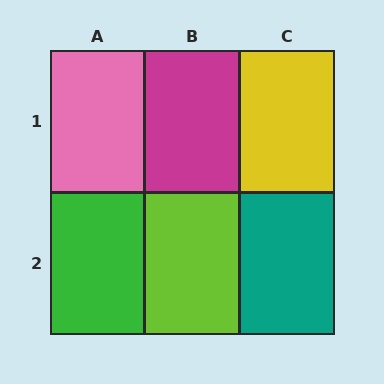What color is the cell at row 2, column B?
Lime.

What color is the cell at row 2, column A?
Green.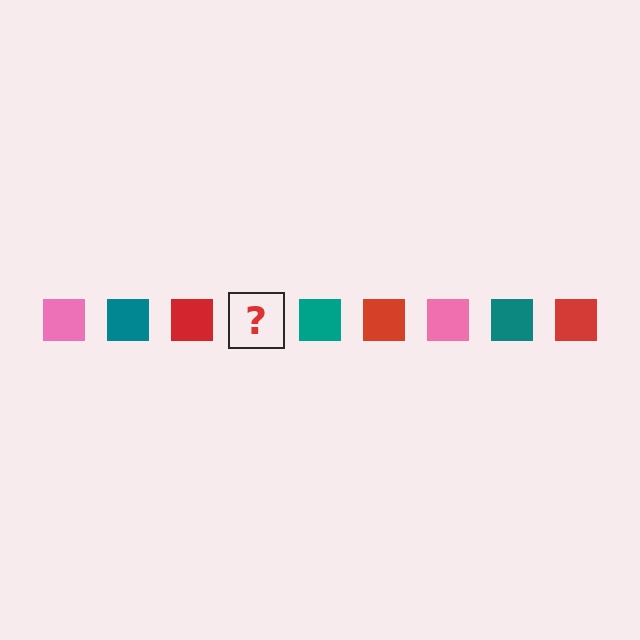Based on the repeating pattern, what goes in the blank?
The blank should be a pink square.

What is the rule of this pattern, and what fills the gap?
The rule is that the pattern cycles through pink, teal, red squares. The gap should be filled with a pink square.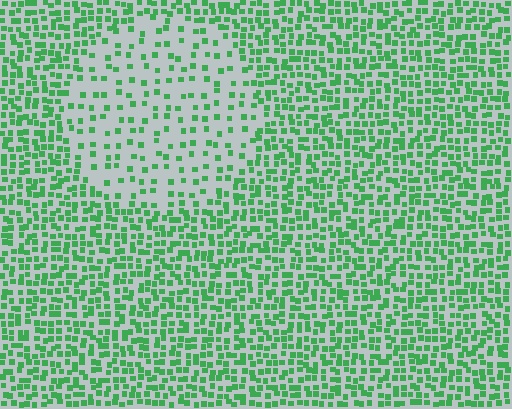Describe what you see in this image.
The image contains small green elements arranged at two different densities. A circle-shaped region is visible where the elements are less densely packed than the surrounding area.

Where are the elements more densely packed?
The elements are more densely packed outside the circle boundary.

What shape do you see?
I see a circle.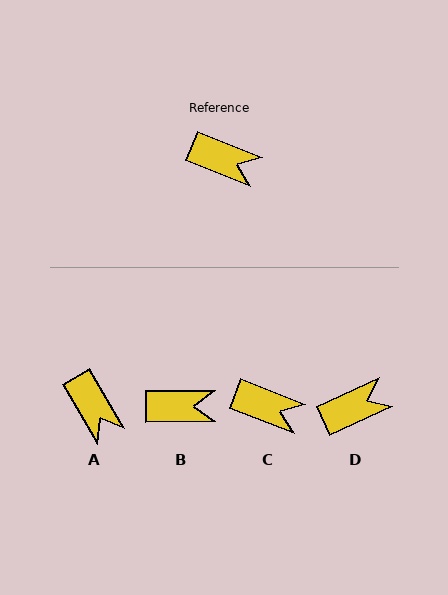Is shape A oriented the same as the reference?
No, it is off by about 38 degrees.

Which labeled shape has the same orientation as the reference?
C.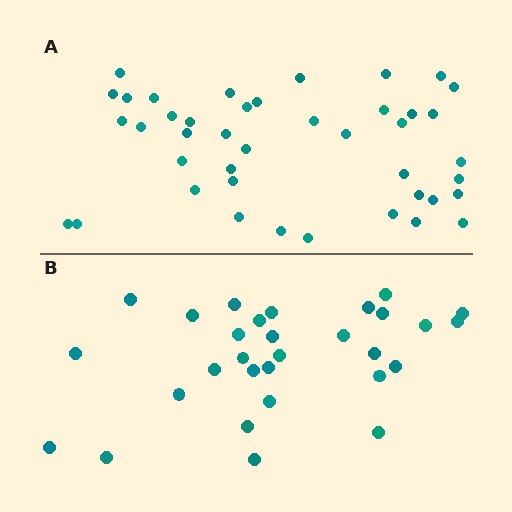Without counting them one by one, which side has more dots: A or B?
Region A (the top region) has more dots.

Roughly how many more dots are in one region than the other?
Region A has roughly 12 or so more dots than region B.